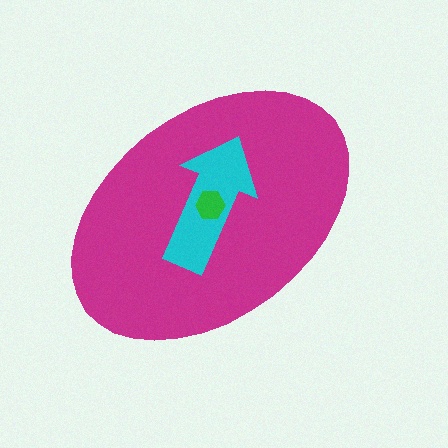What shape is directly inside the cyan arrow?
The green hexagon.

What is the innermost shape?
The green hexagon.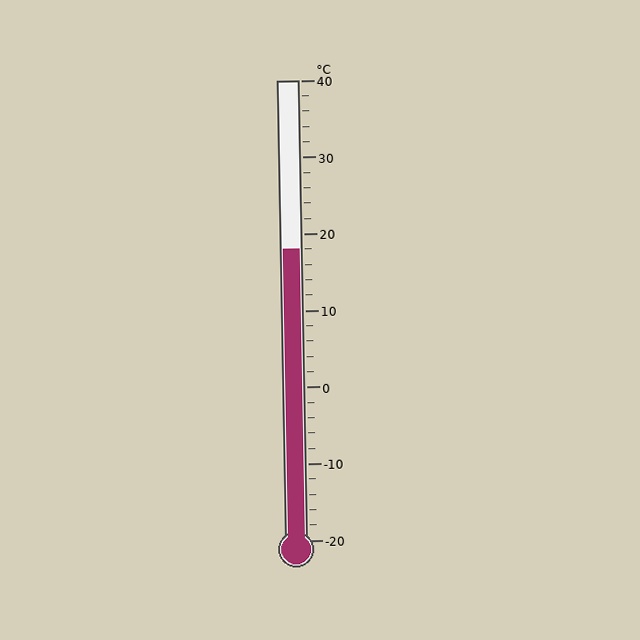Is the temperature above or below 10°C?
The temperature is above 10°C.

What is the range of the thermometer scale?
The thermometer scale ranges from -20°C to 40°C.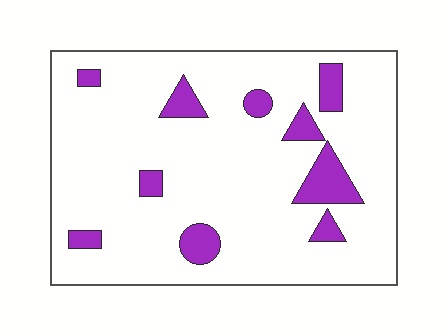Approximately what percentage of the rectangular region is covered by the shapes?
Approximately 10%.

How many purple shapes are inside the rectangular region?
10.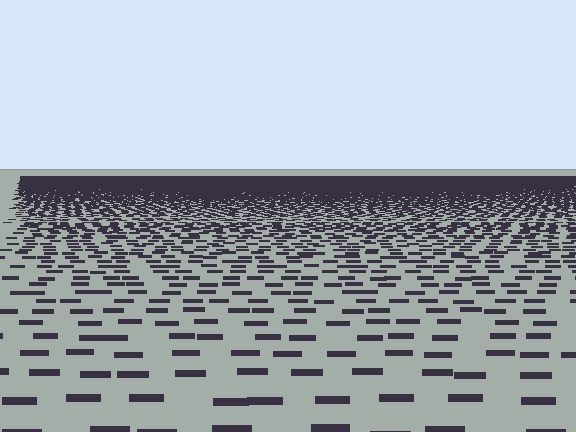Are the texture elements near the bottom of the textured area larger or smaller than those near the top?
Larger. Near the bottom, elements are closer to the viewer and appear at a bigger on-screen size.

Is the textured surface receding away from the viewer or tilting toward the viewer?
The surface is receding away from the viewer. Texture elements get smaller and denser toward the top.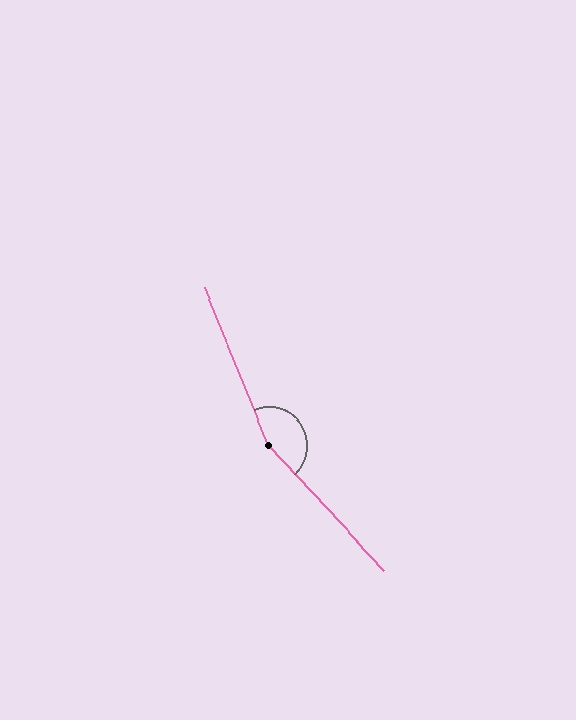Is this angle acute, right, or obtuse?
It is obtuse.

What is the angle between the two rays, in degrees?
Approximately 159 degrees.